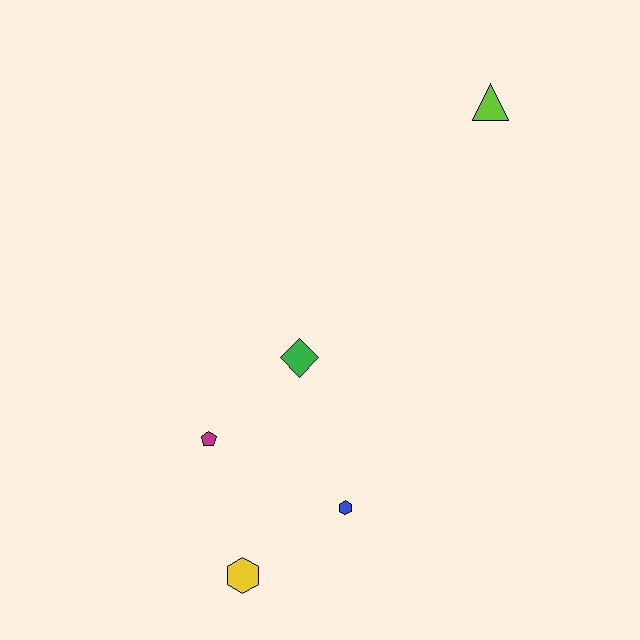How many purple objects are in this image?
There are no purple objects.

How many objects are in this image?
There are 5 objects.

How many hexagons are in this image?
There are 2 hexagons.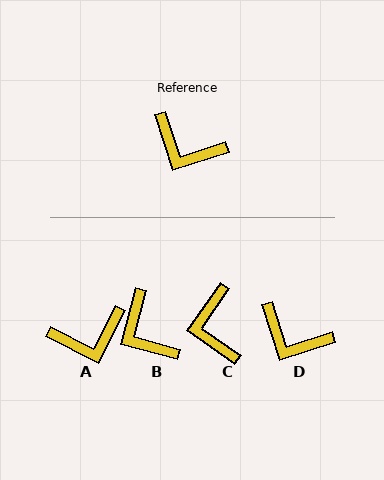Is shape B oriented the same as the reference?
No, it is off by about 33 degrees.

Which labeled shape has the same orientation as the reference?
D.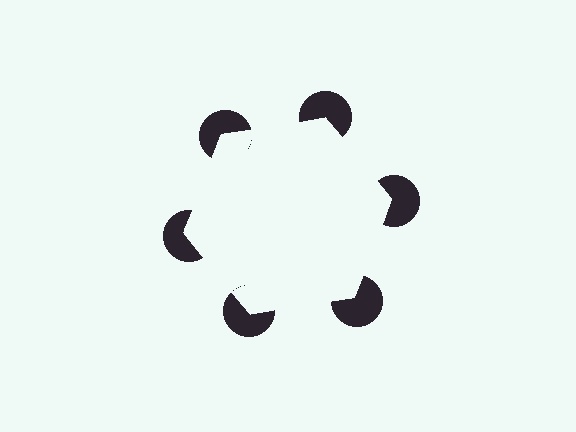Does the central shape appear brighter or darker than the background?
It typically appears slightly brighter than the background, even though no actual brightness change is drawn.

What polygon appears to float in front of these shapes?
An illusory hexagon — its edges are inferred from the aligned wedge cuts in the pac-man discs, not physically drawn.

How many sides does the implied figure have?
6 sides.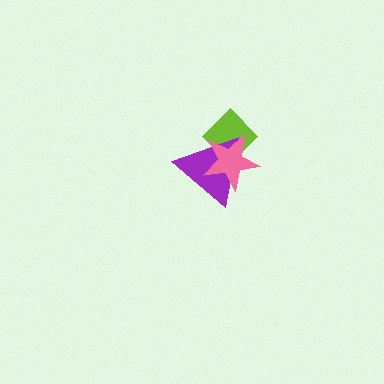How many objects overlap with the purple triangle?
2 objects overlap with the purple triangle.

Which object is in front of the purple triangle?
The pink star is in front of the purple triangle.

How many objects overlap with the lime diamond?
2 objects overlap with the lime diamond.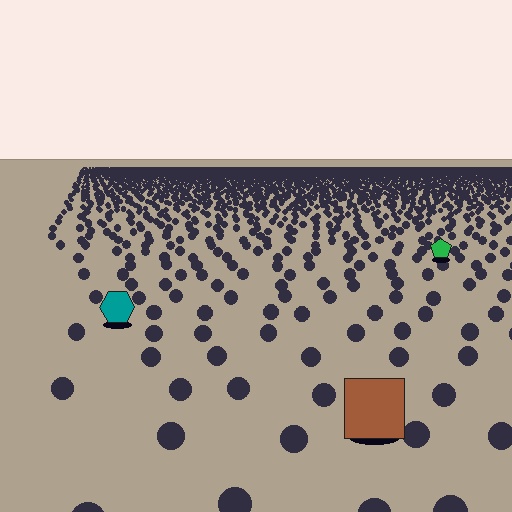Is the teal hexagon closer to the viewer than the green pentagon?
Yes. The teal hexagon is closer — you can tell from the texture gradient: the ground texture is coarser near it.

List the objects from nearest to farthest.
From nearest to farthest: the brown square, the teal hexagon, the green pentagon.